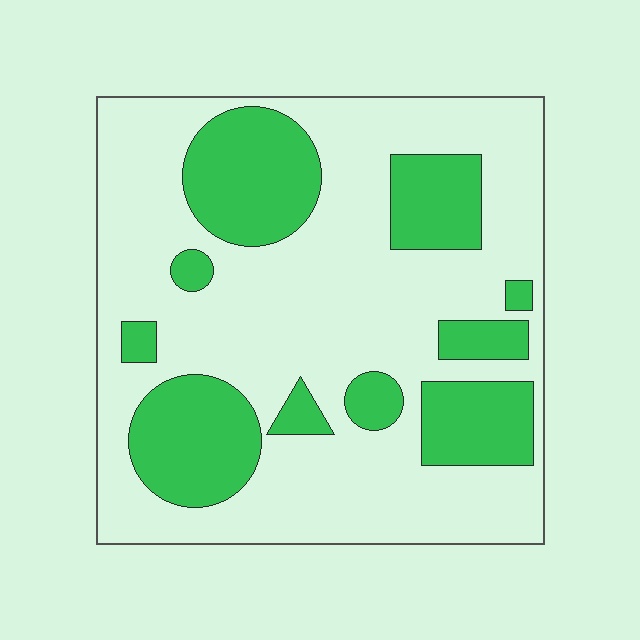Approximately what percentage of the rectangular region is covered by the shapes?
Approximately 30%.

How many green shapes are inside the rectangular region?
10.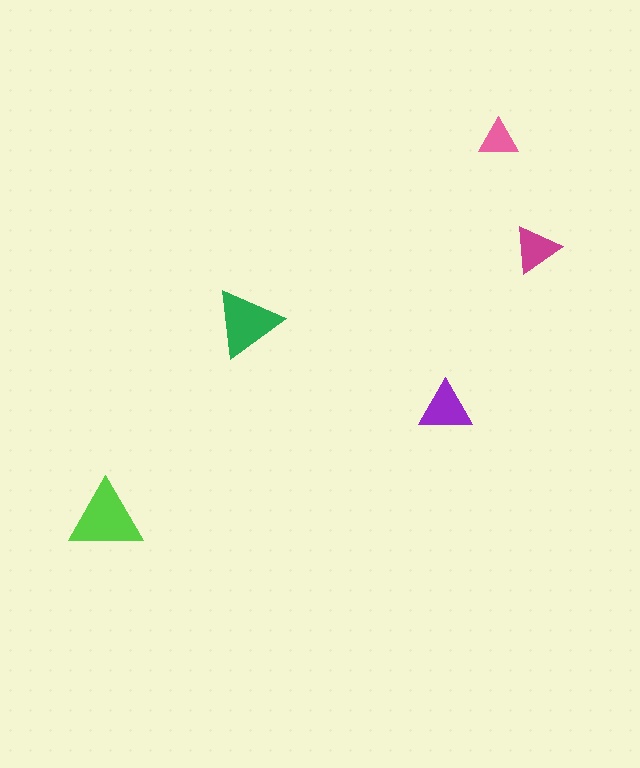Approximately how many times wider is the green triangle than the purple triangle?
About 1.5 times wider.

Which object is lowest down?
The lime triangle is bottommost.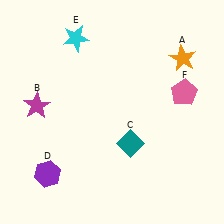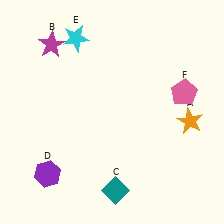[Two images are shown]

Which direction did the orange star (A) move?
The orange star (A) moved down.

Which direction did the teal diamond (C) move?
The teal diamond (C) moved down.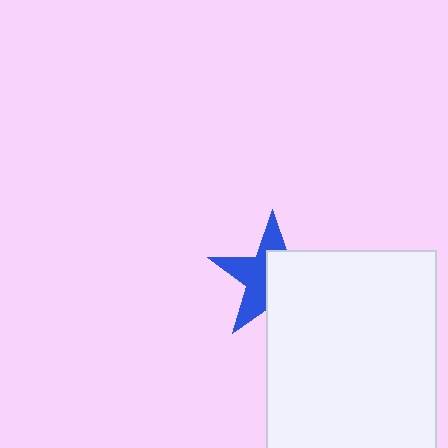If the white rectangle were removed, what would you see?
You would see the complete blue star.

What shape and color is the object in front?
The object in front is a white rectangle.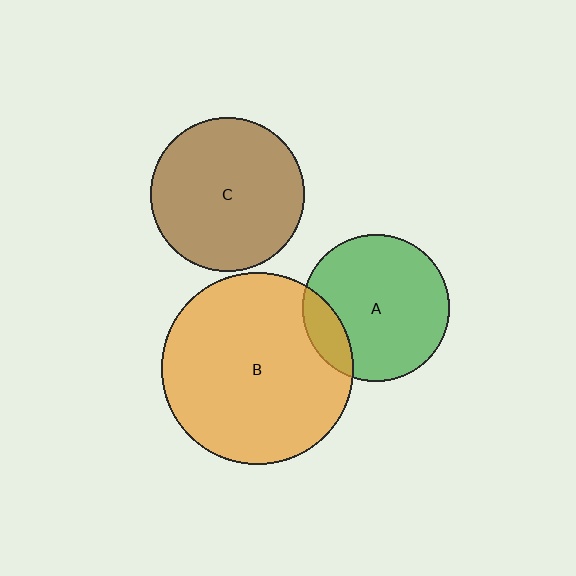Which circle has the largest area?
Circle B (orange).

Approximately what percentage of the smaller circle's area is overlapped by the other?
Approximately 15%.